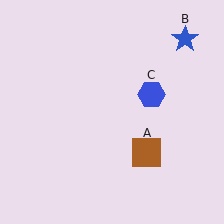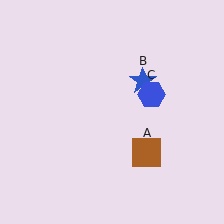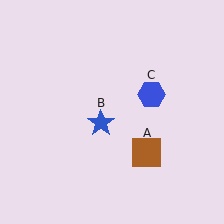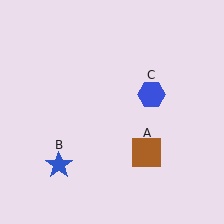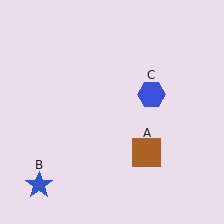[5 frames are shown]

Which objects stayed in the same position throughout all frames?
Brown square (object A) and blue hexagon (object C) remained stationary.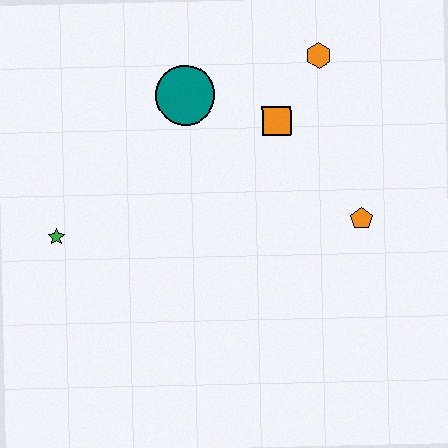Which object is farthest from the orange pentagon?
The green star is farthest from the orange pentagon.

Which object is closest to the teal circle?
The orange square is closest to the teal circle.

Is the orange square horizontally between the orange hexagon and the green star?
Yes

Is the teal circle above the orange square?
Yes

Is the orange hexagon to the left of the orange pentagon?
Yes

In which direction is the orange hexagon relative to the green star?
The orange hexagon is to the right of the green star.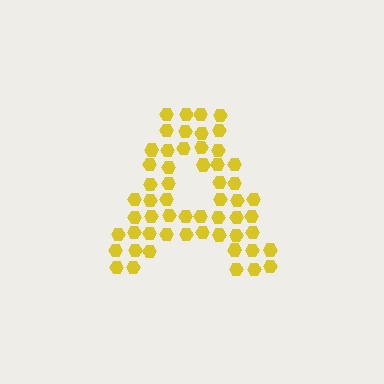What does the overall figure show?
The overall figure shows the letter A.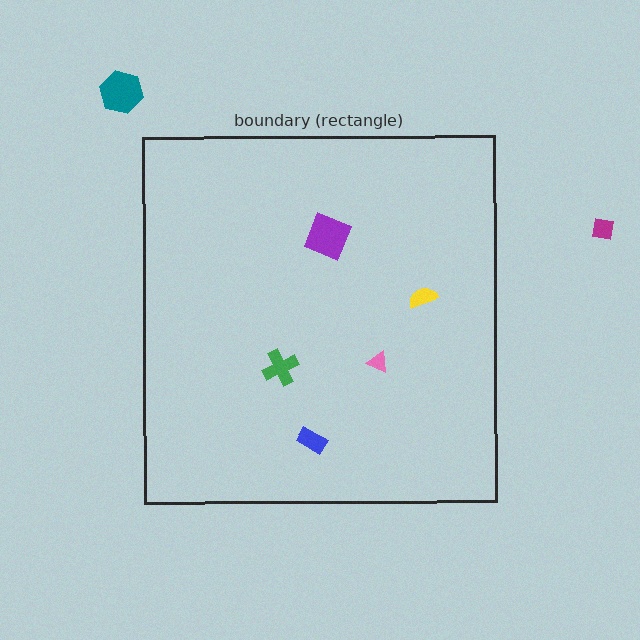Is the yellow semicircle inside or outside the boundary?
Inside.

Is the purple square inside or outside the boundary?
Inside.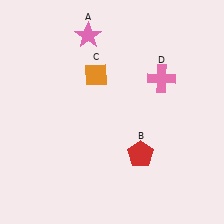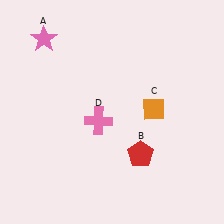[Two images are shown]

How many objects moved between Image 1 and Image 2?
3 objects moved between the two images.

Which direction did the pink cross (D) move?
The pink cross (D) moved left.